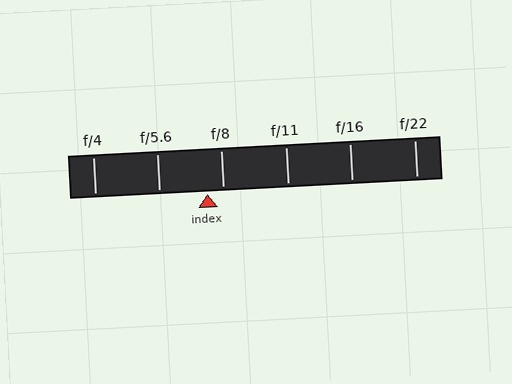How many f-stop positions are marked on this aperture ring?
There are 6 f-stop positions marked.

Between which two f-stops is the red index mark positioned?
The index mark is between f/5.6 and f/8.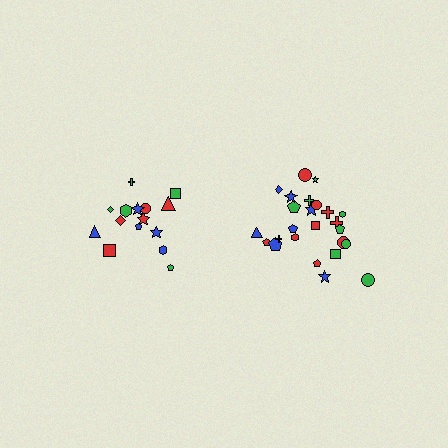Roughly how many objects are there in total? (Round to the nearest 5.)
Roughly 40 objects in total.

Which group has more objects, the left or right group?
The right group.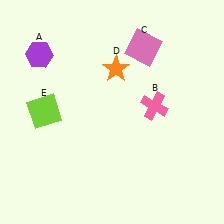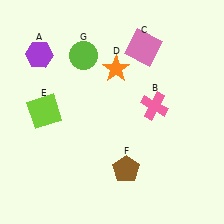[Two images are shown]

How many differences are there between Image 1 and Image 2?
There are 2 differences between the two images.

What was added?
A brown pentagon (F), a lime circle (G) were added in Image 2.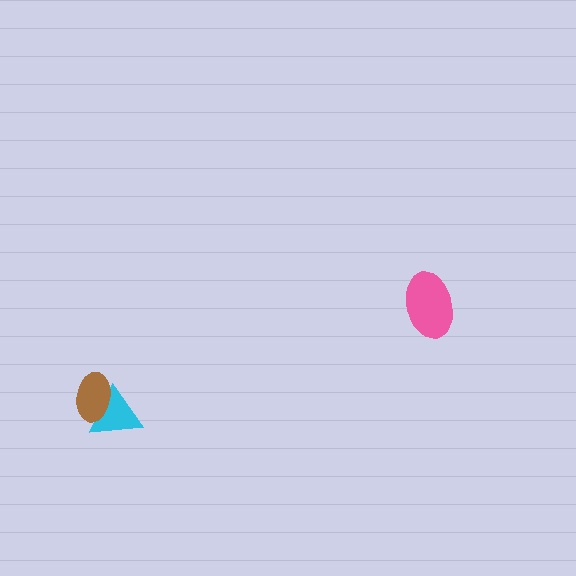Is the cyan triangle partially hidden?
Yes, it is partially covered by another shape.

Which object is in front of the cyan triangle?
The brown ellipse is in front of the cyan triangle.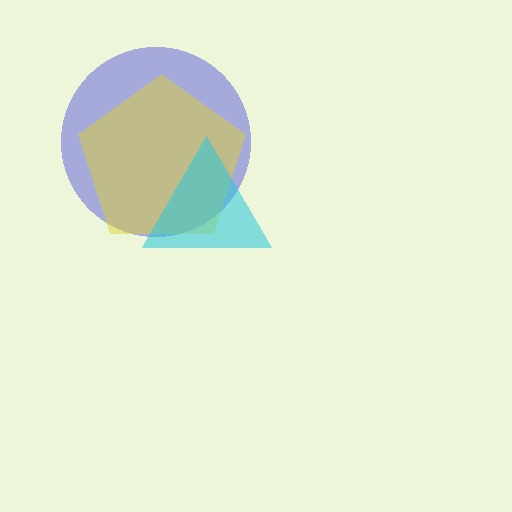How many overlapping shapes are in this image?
There are 3 overlapping shapes in the image.